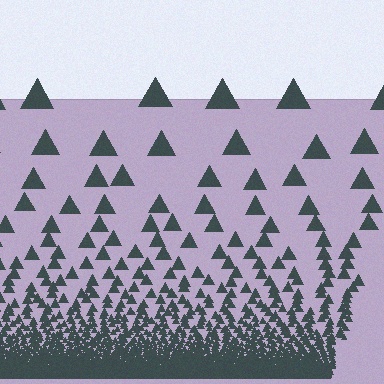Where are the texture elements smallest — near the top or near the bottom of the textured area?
Near the bottom.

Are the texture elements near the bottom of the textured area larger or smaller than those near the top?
Smaller. The gradient is inverted — elements near the bottom are smaller and denser.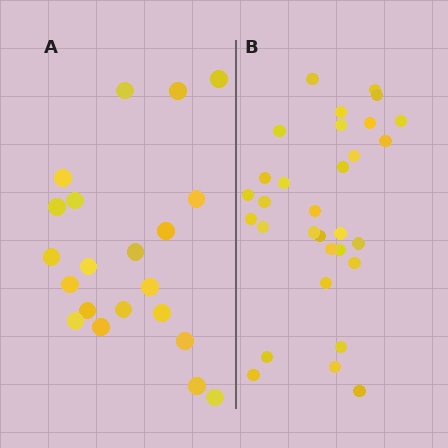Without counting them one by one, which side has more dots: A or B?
Region B (the right region) has more dots.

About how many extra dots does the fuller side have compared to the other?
Region B has roughly 10 or so more dots than region A.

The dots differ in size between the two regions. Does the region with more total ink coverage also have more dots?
No. Region A has more total ink coverage because its dots are larger, but region B actually contains more individual dots. Total area can be misleading — the number of items is what matters here.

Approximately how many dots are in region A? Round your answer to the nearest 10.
About 20 dots. (The exact count is 21, which rounds to 20.)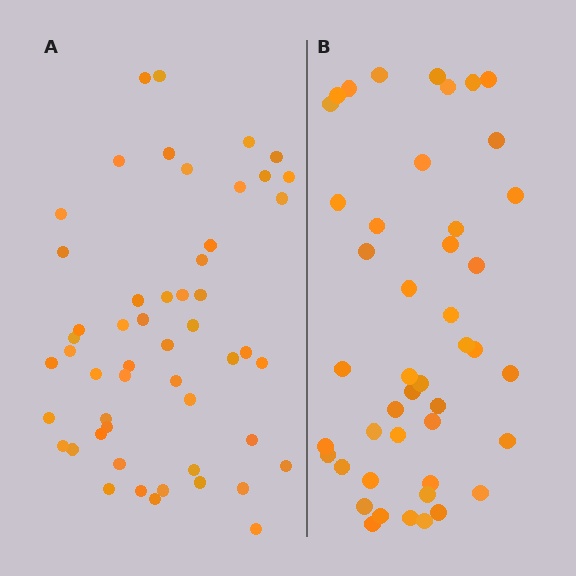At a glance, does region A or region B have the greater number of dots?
Region A (the left region) has more dots.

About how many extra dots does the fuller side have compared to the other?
Region A has roughly 8 or so more dots than region B.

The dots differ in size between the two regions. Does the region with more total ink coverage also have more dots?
No. Region B has more total ink coverage because its dots are larger, but region A actually contains more individual dots. Total area can be misleading — the number of items is what matters here.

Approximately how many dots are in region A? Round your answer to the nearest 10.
About 50 dots. (The exact count is 52, which rounds to 50.)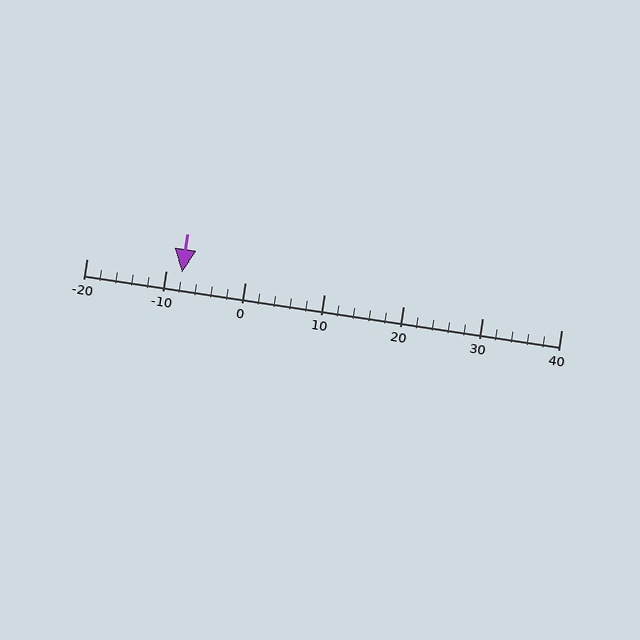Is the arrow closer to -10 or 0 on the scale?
The arrow is closer to -10.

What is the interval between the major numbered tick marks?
The major tick marks are spaced 10 units apart.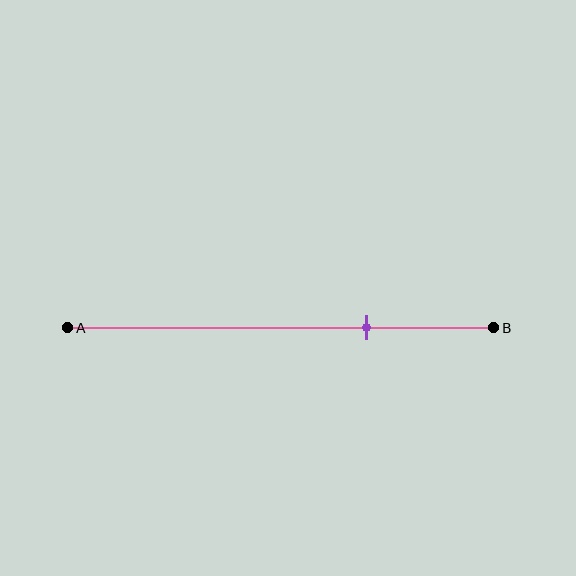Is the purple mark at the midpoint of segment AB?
No, the mark is at about 70% from A, not at the 50% midpoint.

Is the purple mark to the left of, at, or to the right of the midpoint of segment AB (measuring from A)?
The purple mark is to the right of the midpoint of segment AB.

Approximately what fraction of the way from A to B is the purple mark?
The purple mark is approximately 70% of the way from A to B.